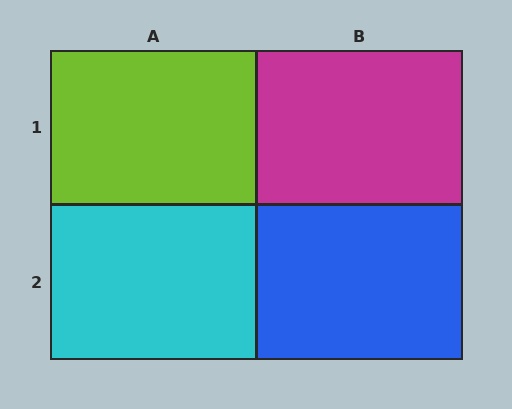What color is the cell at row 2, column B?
Blue.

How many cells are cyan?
1 cell is cyan.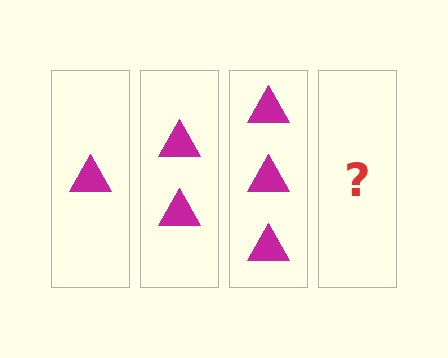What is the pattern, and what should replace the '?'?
The pattern is that each step adds one more triangle. The '?' should be 4 triangles.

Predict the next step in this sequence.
The next step is 4 triangles.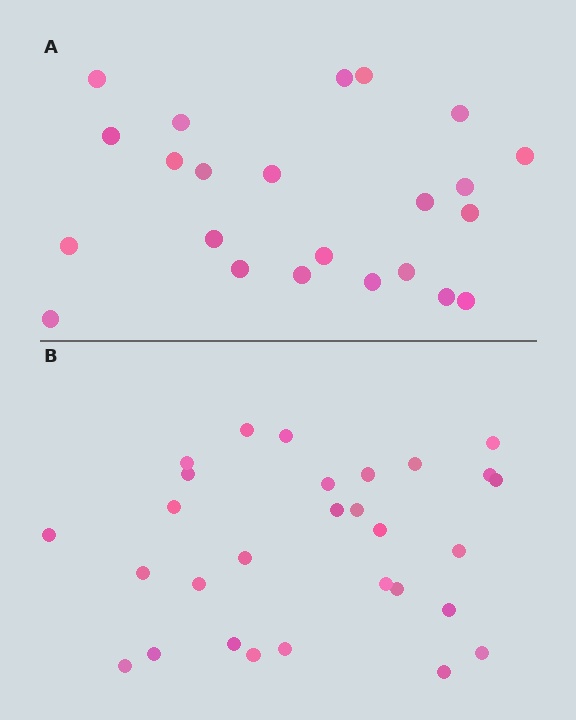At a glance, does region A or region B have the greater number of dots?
Region B (the bottom region) has more dots.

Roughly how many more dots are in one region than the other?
Region B has about 6 more dots than region A.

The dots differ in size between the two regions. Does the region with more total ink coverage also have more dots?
No. Region A has more total ink coverage because its dots are larger, but region B actually contains more individual dots. Total area can be misleading — the number of items is what matters here.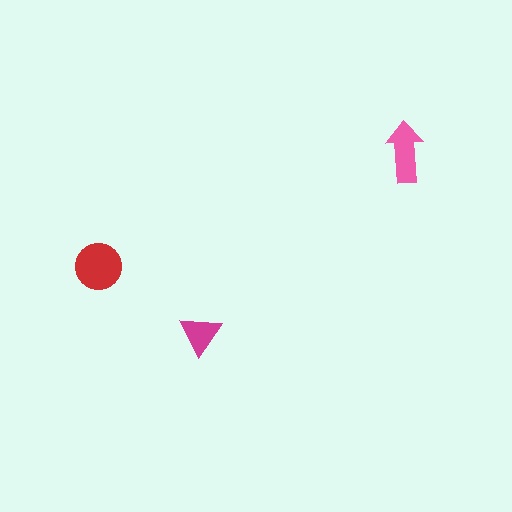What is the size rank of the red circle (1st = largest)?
1st.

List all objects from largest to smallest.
The red circle, the pink arrow, the magenta triangle.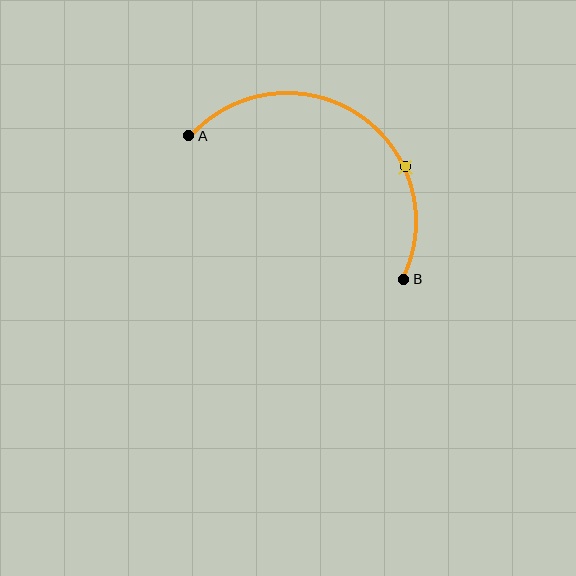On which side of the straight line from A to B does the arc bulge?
The arc bulges above and to the right of the straight line connecting A and B.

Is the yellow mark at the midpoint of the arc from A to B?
No. The yellow mark lies on the arc but is closer to endpoint B. The arc midpoint would be at the point on the curve equidistant along the arc from both A and B.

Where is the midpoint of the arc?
The arc midpoint is the point on the curve farthest from the straight line joining A and B. It sits above and to the right of that line.